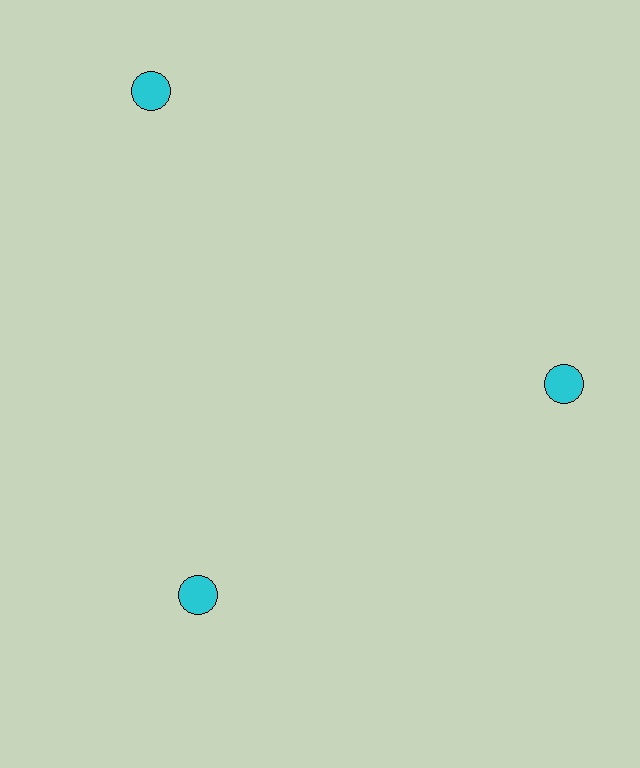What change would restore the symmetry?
The symmetry would be restored by moving it inward, back onto the ring so that all 3 circles sit at equal angles and equal distance from the center.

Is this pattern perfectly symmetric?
No. The 3 cyan circles are arranged in a ring, but one element near the 11 o'clock position is pushed outward from the center, breaking the 3-fold rotational symmetry.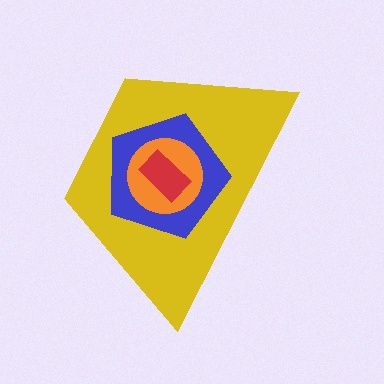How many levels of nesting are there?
4.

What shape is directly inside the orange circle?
The red rectangle.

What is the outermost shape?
The yellow trapezoid.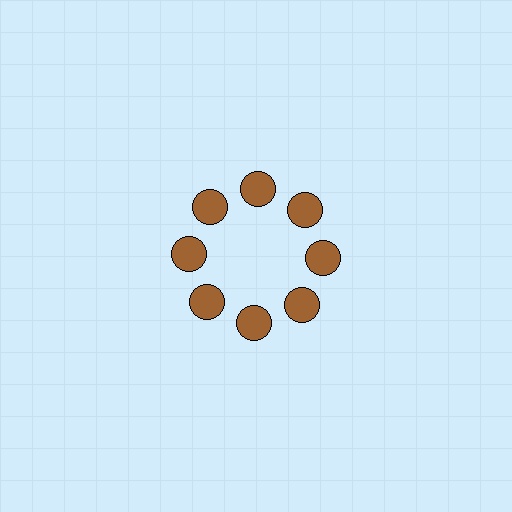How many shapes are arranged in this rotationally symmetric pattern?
There are 8 shapes, arranged in 8 groups of 1.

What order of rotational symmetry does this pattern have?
This pattern has 8-fold rotational symmetry.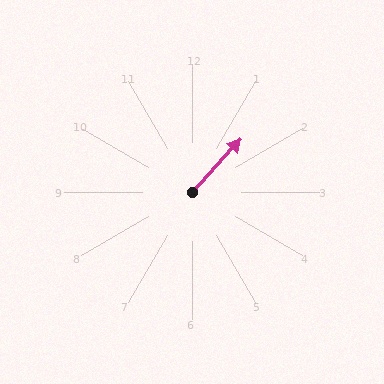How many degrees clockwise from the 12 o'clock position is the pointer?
Approximately 43 degrees.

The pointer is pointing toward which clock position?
Roughly 1 o'clock.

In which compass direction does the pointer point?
Northeast.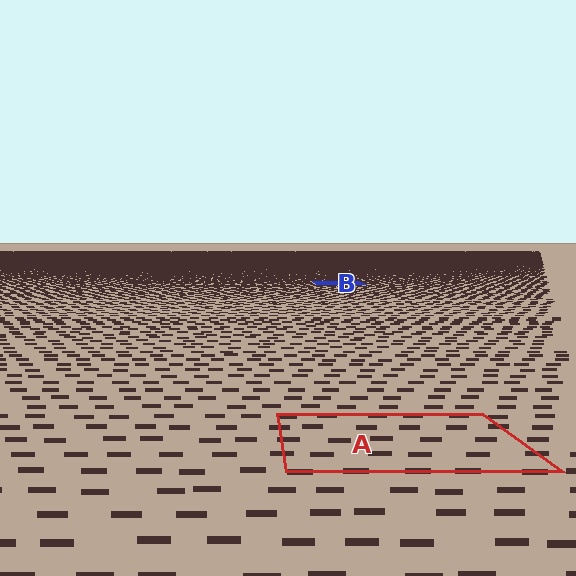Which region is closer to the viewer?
Region A is closer. The texture elements there are larger and more spread out.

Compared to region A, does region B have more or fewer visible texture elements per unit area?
Region B has more texture elements per unit area — they are packed more densely because it is farther away.